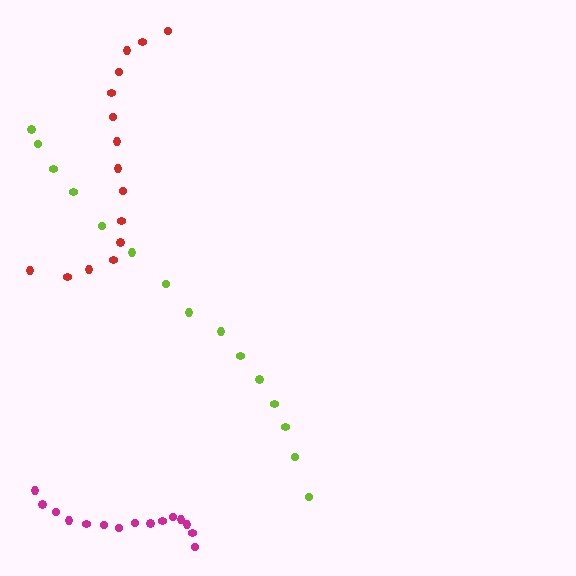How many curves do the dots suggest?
There are 3 distinct paths.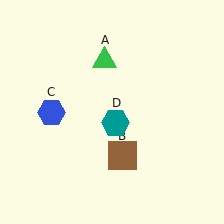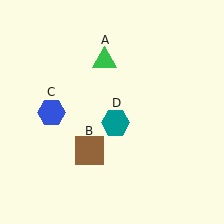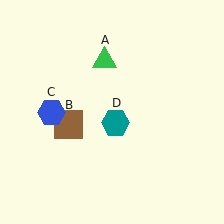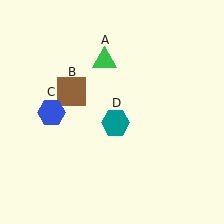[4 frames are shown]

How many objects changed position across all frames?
1 object changed position: brown square (object B).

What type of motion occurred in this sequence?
The brown square (object B) rotated clockwise around the center of the scene.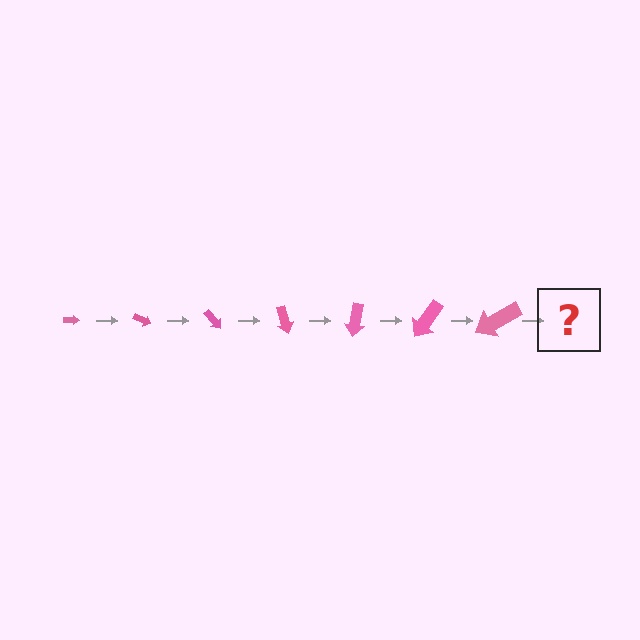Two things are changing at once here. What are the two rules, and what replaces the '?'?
The two rules are that the arrow grows larger each step and it rotates 25 degrees each step. The '?' should be an arrow, larger than the previous one and rotated 175 degrees from the start.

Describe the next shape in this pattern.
It should be an arrow, larger than the previous one and rotated 175 degrees from the start.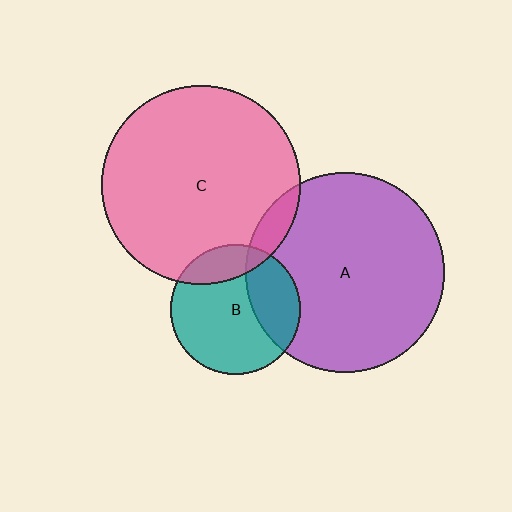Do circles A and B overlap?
Yes.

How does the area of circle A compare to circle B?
Approximately 2.4 times.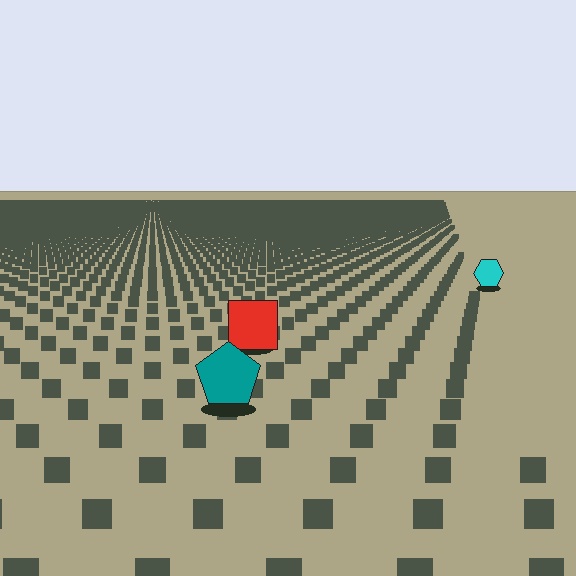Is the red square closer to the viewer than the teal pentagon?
No. The teal pentagon is closer — you can tell from the texture gradient: the ground texture is coarser near it.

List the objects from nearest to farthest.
From nearest to farthest: the teal pentagon, the red square, the cyan hexagon.